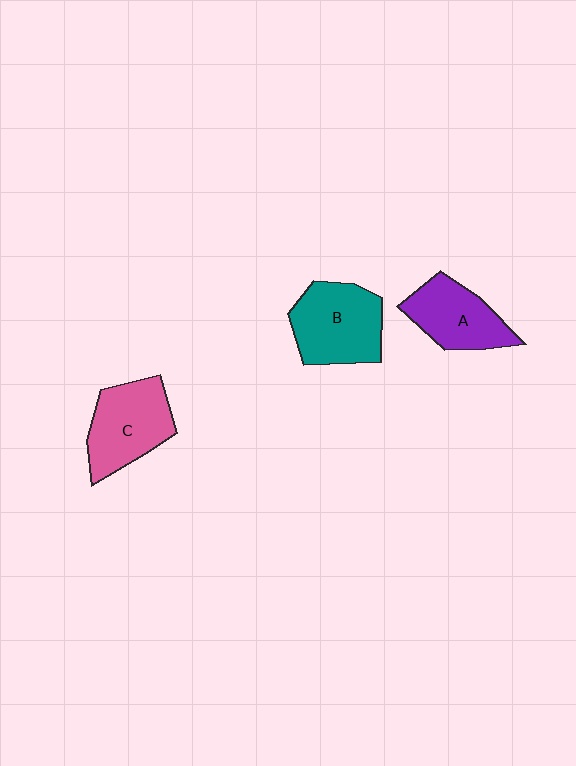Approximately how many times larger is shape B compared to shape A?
Approximately 1.2 times.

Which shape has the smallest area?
Shape A (purple).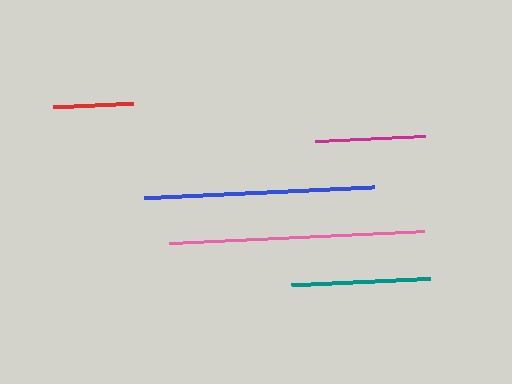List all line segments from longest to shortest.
From longest to shortest: pink, blue, teal, magenta, red.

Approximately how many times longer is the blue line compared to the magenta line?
The blue line is approximately 2.1 times the length of the magenta line.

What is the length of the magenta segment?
The magenta segment is approximately 110 pixels long.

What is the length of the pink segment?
The pink segment is approximately 256 pixels long.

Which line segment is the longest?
The pink line is the longest at approximately 256 pixels.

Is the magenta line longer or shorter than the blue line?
The blue line is longer than the magenta line.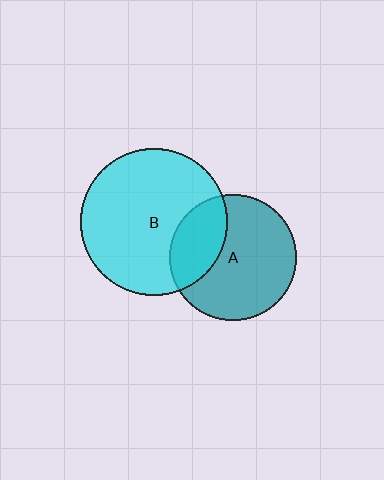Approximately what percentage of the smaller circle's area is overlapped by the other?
Approximately 30%.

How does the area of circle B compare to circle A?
Approximately 1.4 times.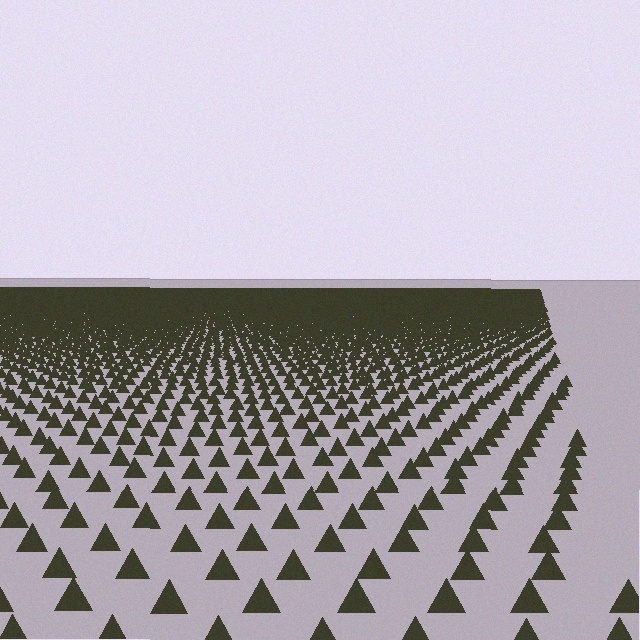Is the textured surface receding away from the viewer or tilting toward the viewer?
The surface is receding away from the viewer. Texture elements get smaller and denser toward the top.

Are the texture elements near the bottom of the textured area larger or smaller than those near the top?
Larger. Near the bottom, elements are closer to the viewer and appear at a bigger on-screen size.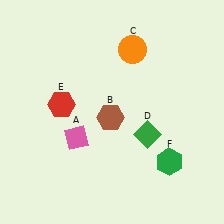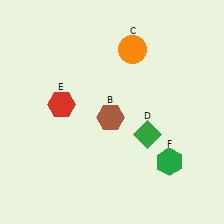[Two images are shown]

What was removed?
The pink diamond (A) was removed in Image 2.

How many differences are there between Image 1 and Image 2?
There is 1 difference between the two images.